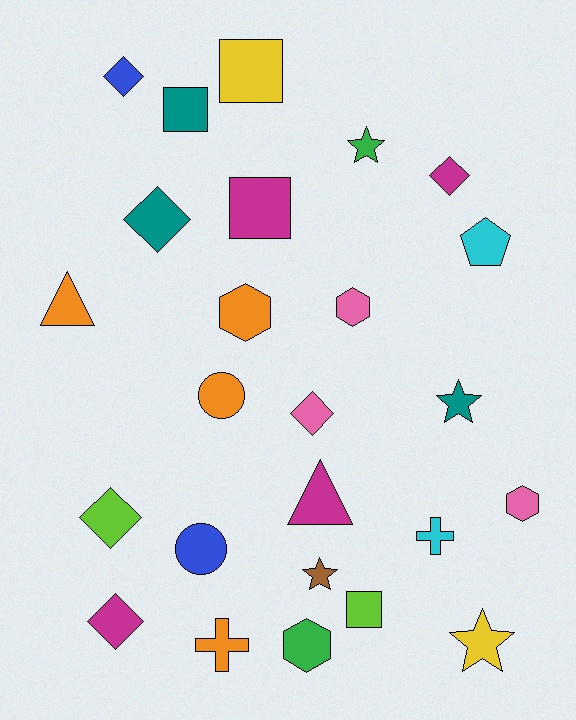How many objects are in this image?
There are 25 objects.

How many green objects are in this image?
There are 2 green objects.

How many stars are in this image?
There are 4 stars.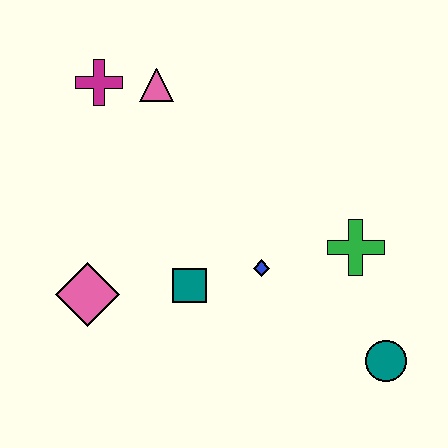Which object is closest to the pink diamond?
The teal square is closest to the pink diamond.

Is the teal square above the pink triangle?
No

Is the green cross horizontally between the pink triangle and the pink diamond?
No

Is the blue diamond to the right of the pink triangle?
Yes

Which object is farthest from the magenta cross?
The teal circle is farthest from the magenta cross.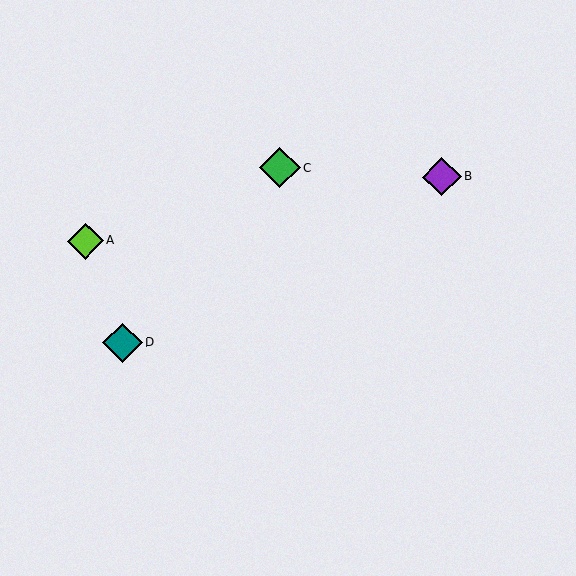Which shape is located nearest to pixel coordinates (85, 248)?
The lime diamond (labeled A) at (86, 241) is nearest to that location.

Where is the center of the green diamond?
The center of the green diamond is at (280, 168).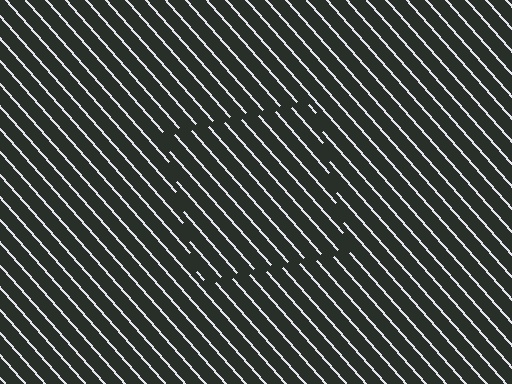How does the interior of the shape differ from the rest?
The interior of the shape contains the same grating, shifted by half a period — the contour is defined by the phase discontinuity where line-ends from the inner and outer gratings abut.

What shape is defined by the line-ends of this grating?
An illusory square. The interior of the shape contains the same grating, shifted by half a period — the contour is defined by the phase discontinuity where line-ends from the inner and outer gratings abut.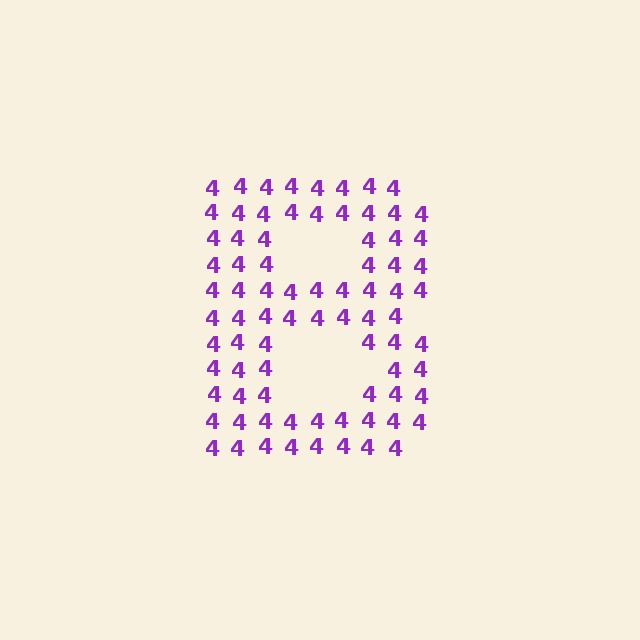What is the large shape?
The large shape is the letter B.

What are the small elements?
The small elements are digit 4's.